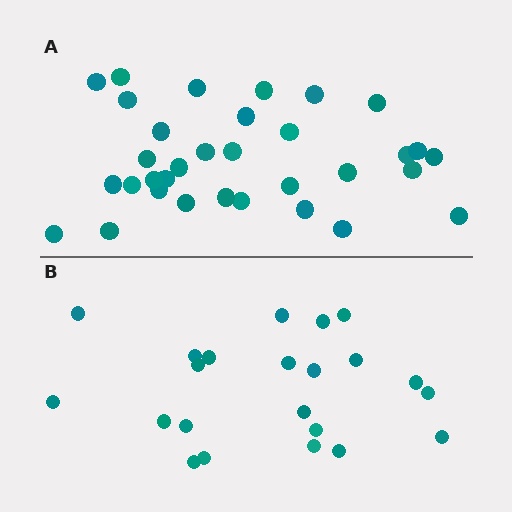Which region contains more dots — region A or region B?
Region A (the top region) has more dots.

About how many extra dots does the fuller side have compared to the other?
Region A has roughly 12 or so more dots than region B.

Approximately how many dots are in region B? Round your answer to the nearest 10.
About 20 dots. (The exact count is 22, which rounds to 20.)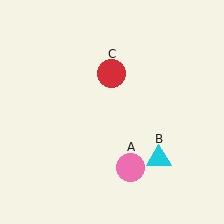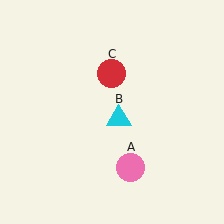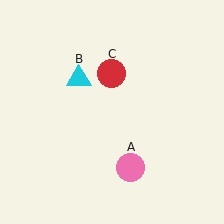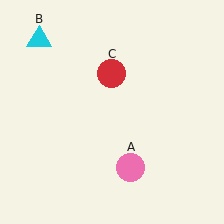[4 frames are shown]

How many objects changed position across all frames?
1 object changed position: cyan triangle (object B).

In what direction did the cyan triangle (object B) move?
The cyan triangle (object B) moved up and to the left.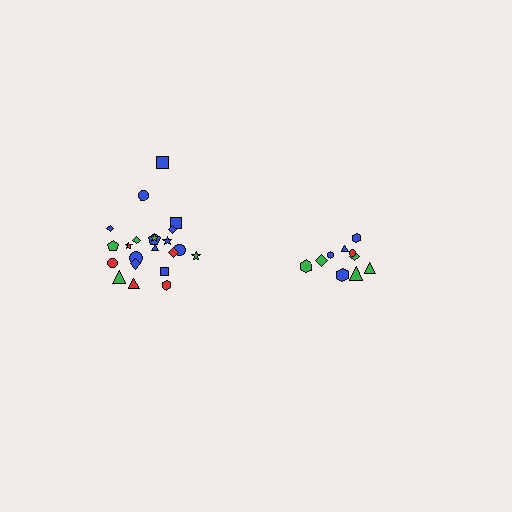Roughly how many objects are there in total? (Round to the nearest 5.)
Roughly 30 objects in total.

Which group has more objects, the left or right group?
The left group.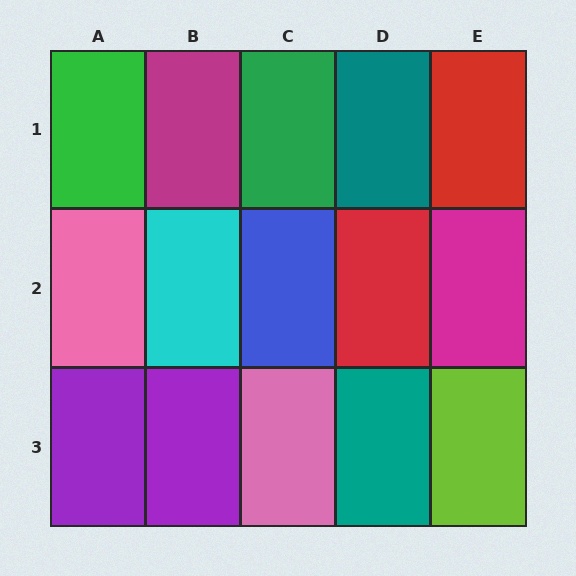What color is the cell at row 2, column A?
Pink.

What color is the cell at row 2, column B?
Cyan.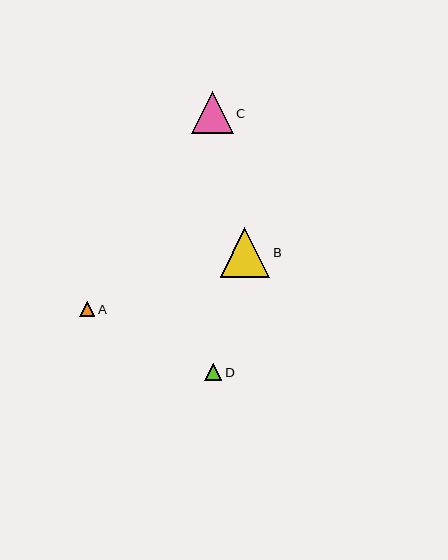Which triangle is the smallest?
Triangle A is the smallest with a size of approximately 15 pixels.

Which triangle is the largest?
Triangle B is the largest with a size of approximately 49 pixels.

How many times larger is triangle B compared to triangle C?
Triangle B is approximately 1.2 times the size of triangle C.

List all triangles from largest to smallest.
From largest to smallest: B, C, D, A.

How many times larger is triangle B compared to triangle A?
Triangle B is approximately 3.2 times the size of triangle A.